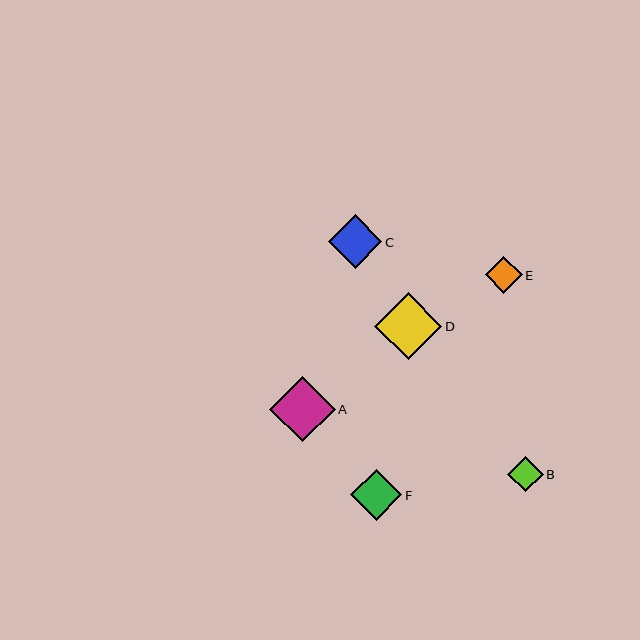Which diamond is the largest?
Diamond D is the largest with a size of approximately 67 pixels.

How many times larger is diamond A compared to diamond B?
Diamond A is approximately 1.9 times the size of diamond B.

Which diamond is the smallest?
Diamond B is the smallest with a size of approximately 35 pixels.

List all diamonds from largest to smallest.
From largest to smallest: D, A, C, F, E, B.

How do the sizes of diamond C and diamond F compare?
Diamond C and diamond F are approximately the same size.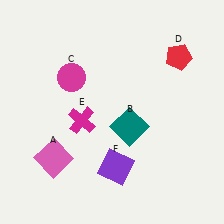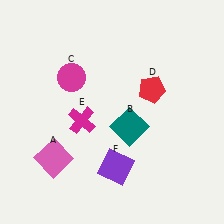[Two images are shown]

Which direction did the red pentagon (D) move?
The red pentagon (D) moved down.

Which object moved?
The red pentagon (D) moved down.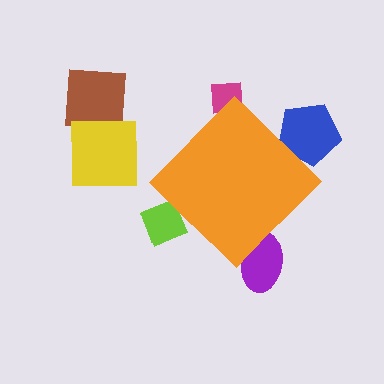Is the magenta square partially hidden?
Yes, the magenta square is partially hidden behind the orange diamond.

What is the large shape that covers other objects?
An orange diamond.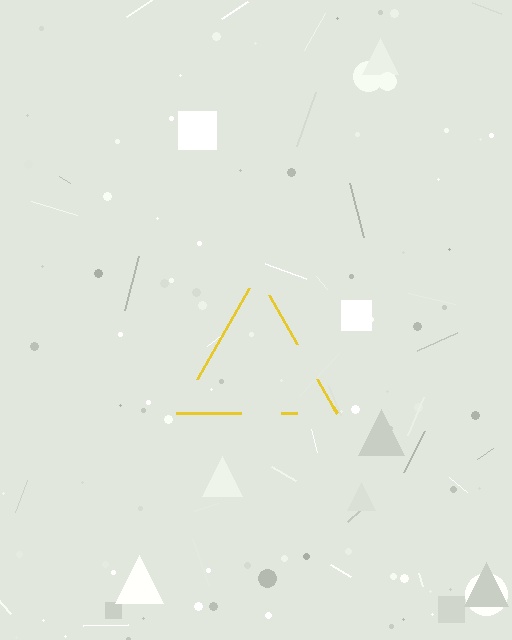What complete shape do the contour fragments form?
The contour fragments form a triangle.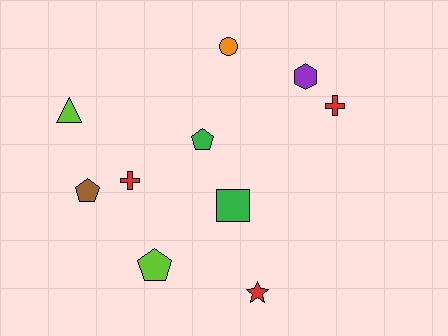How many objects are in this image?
There are 10 objects.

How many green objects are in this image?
There are 2 green objects.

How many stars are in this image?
There is 1 star.